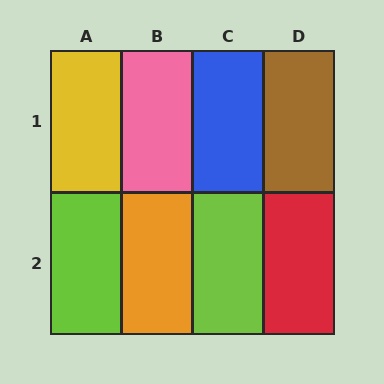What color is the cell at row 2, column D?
Red.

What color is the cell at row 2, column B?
Orange.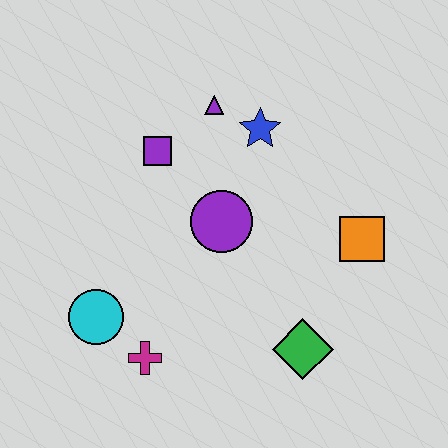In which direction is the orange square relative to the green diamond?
The orange square is above the green diamond.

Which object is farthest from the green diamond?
The purple triangle is farthest from the green diamond.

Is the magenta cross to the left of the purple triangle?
Yes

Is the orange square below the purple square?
Yes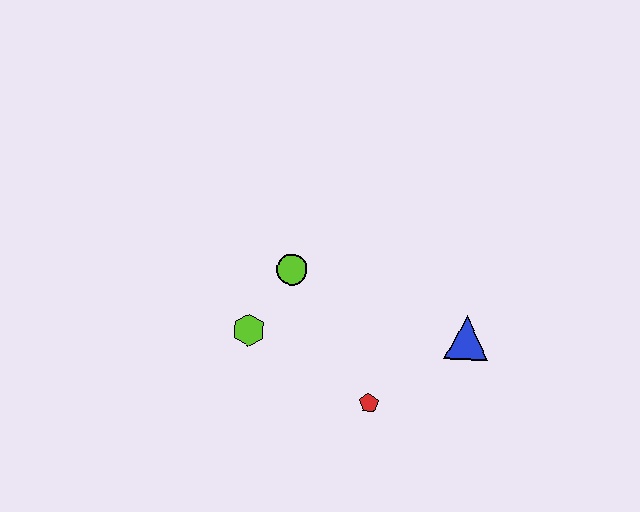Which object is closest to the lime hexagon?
The lime circle is closest to the lime hexagon.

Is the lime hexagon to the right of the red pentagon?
No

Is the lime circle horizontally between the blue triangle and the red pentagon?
No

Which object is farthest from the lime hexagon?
The blue triangle is farthest from the lime hexagon.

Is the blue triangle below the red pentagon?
No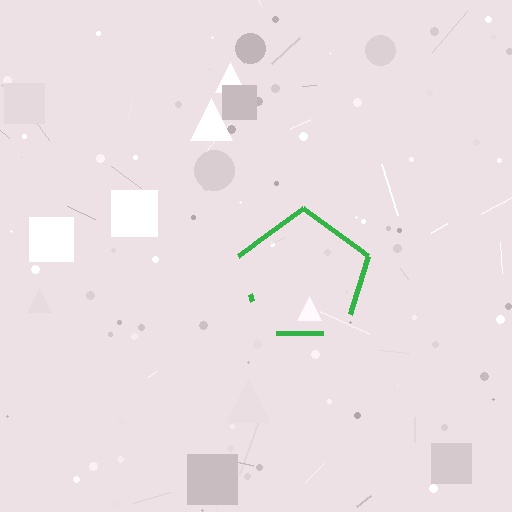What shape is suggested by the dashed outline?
The dashed outline suggests a pentagon.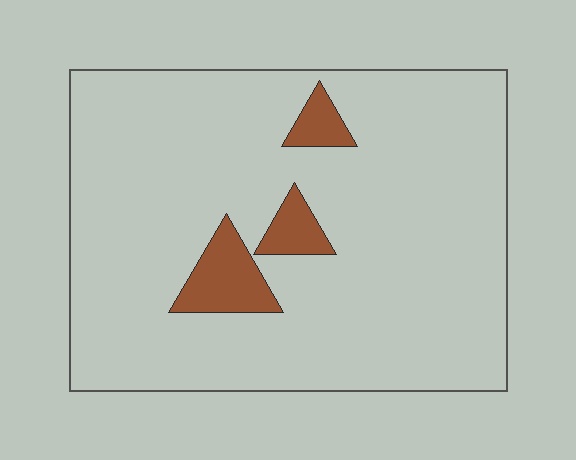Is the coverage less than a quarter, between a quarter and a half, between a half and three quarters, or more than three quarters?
Less than a quarter.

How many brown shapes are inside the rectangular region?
3.